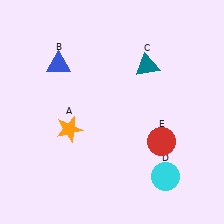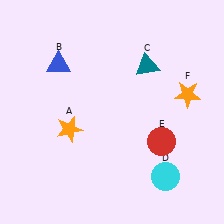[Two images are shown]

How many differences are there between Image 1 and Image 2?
There is 1 difference between the two images.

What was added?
An orange star (F) was added in Image 2.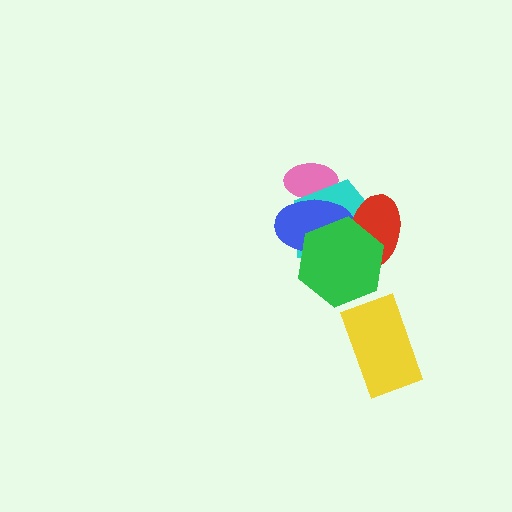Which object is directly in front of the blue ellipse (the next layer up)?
The red ellipse is directly in front of the blue ellipse.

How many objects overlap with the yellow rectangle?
0 objects overlap with the yellow rectangle.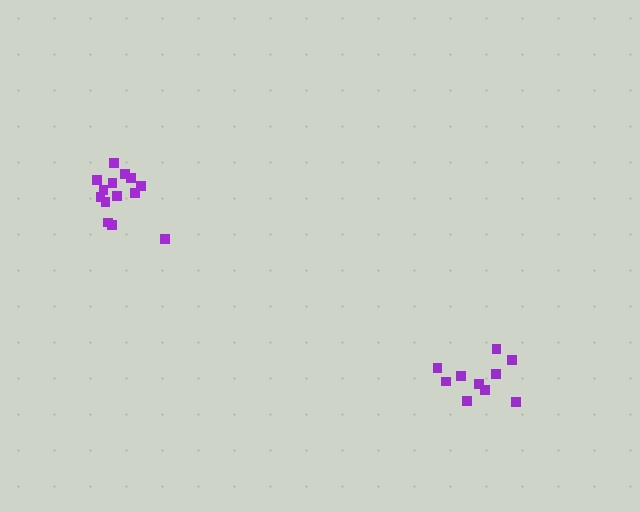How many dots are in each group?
Group 1: 10 dots, Group 2: 14 dots (24 total).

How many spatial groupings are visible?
There are 2 spatial groupings.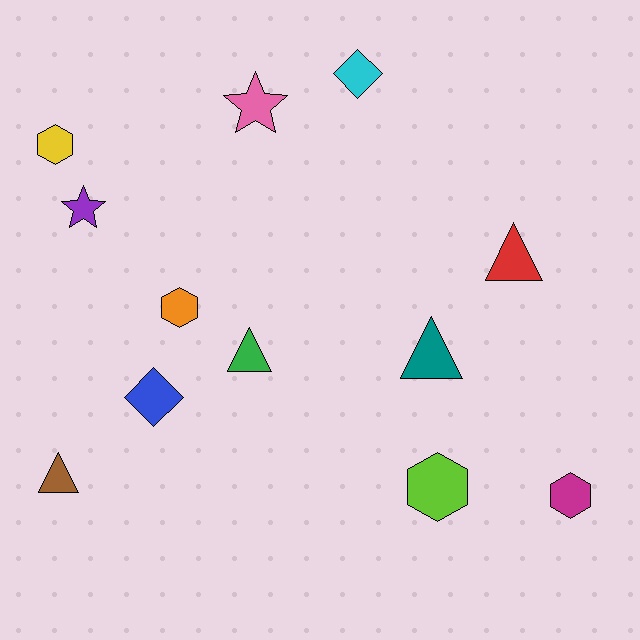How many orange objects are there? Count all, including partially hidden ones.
There is 1 orange object.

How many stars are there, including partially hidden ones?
There are 2 stars.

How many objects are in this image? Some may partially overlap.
There are 12 objects.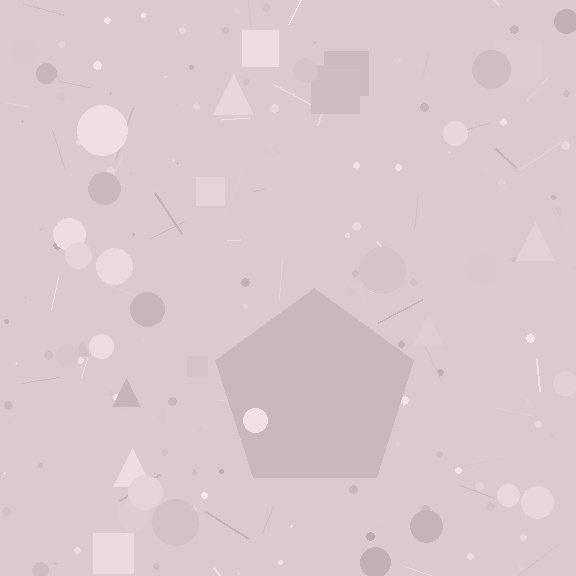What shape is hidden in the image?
A pentagon is hidden in the image.